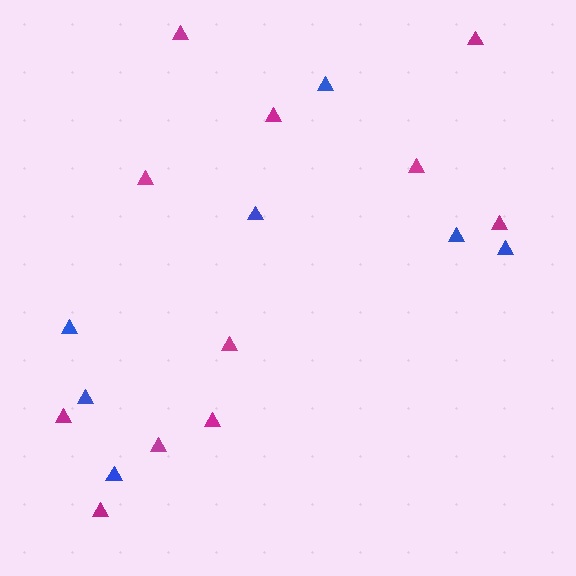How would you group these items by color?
There are 2 groups: one group of blue triangles (7) and one group of magenta triangles (11).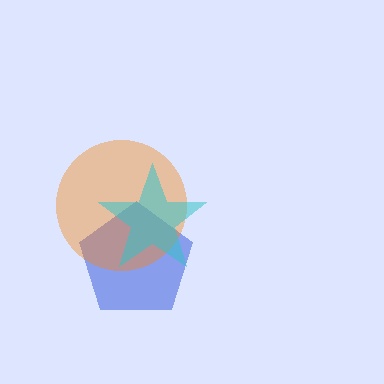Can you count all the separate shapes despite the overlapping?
Yes, there are 3 separate shapes.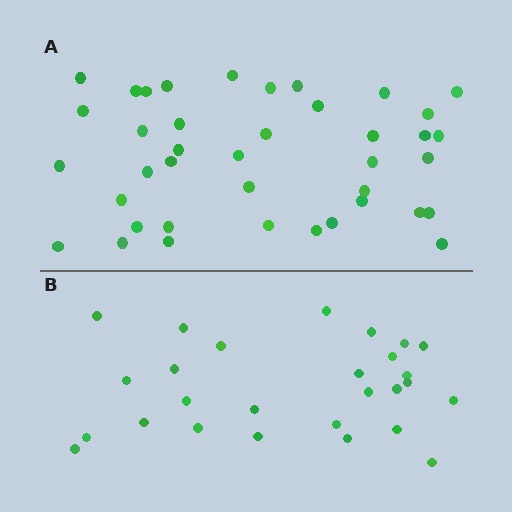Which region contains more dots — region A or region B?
Region A (the top region) has more dots.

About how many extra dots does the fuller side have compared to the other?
Region A has approximately 15 more dots than region B.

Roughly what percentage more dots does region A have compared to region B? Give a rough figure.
About 50% more.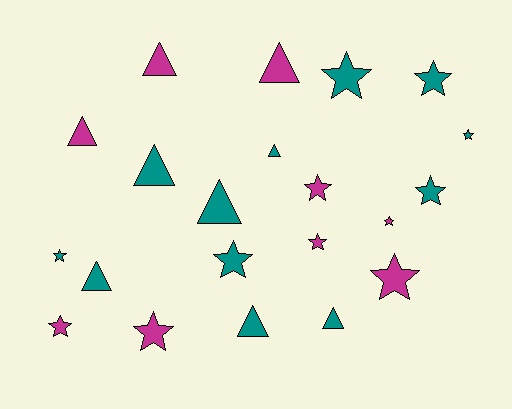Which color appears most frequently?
Teal, with 12 objects.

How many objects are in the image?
There are 21 objects.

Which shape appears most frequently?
Star, with 12 objects.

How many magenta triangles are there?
There are 3 magenta triangles.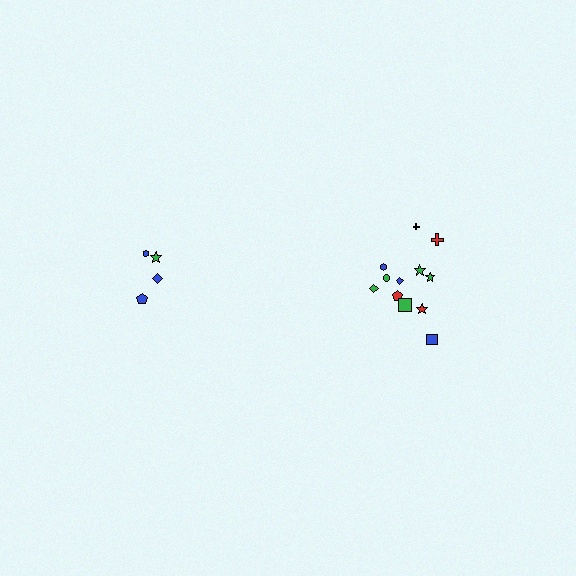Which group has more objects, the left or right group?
The right group.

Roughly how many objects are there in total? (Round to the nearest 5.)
Roughly 15 objects in total.